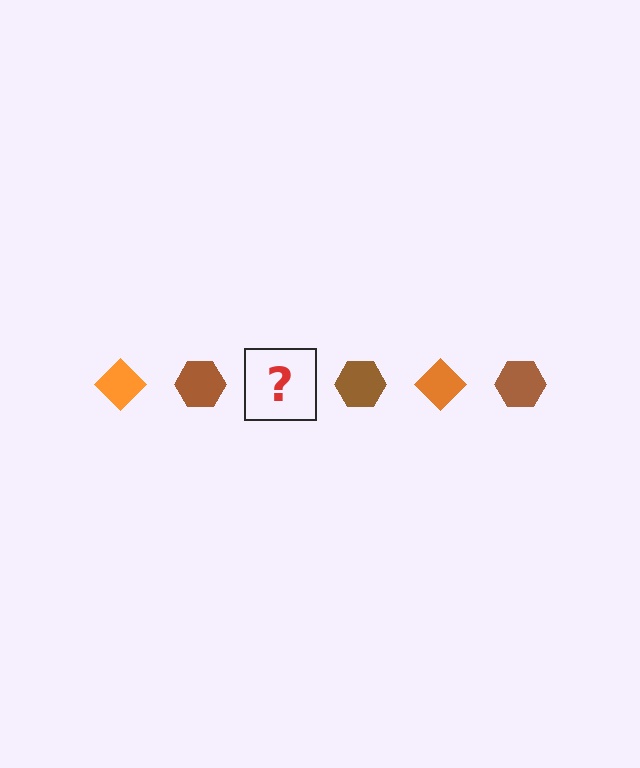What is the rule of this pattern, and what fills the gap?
The rule is that the pattern alternates between orange diamond and brown hexagon. The gap should be filled with an orange diamond.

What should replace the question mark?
The question mark should be replaced with an orange diamond.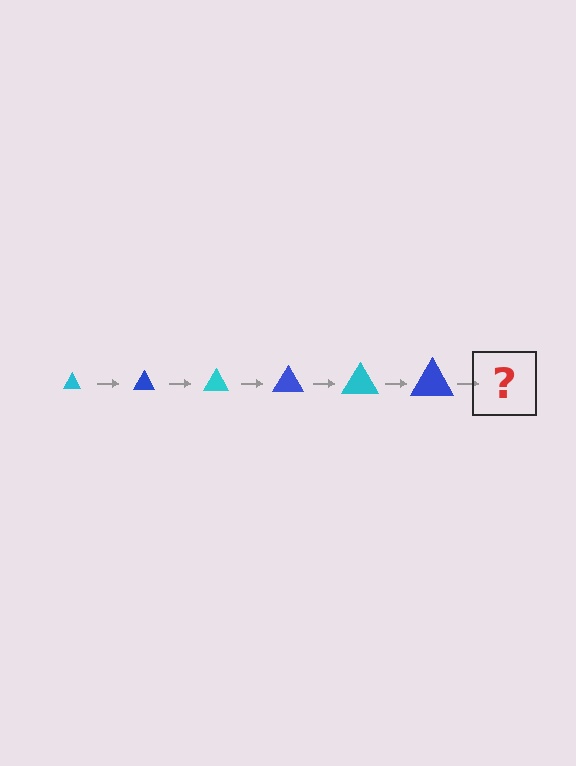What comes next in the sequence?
The next element should be a cyan triangle, larger than the previous one.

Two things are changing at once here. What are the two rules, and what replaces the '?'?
The two rules are that the triangle grows larger each step and the color cycles through cyan and blue. The '?' should be a cyan triangle, larger than the previous one.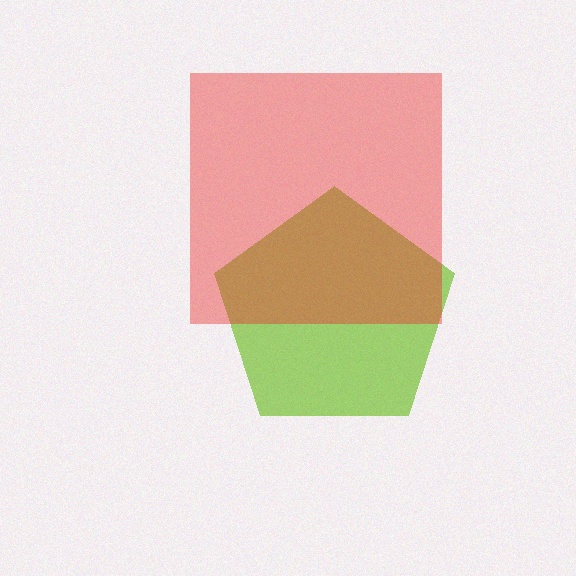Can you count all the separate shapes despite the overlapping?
Yes, there are 2 separate shapes.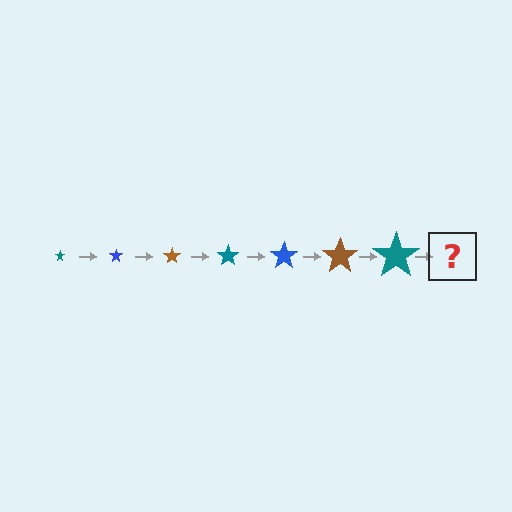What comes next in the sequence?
The next element should be a blue star, larger than the previous one.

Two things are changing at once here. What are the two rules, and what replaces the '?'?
The two rules are that the star grows larger each step and the color cycles through teal, blue, and brown. The '?' should be a blue star, larger than the previous one.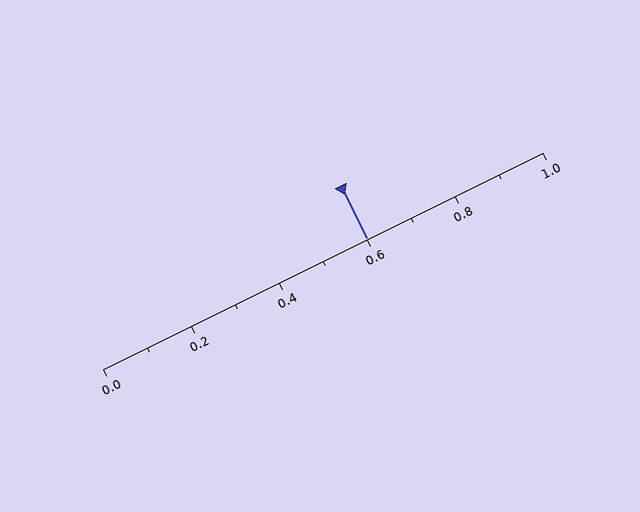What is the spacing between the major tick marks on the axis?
The major ticks are spaced 0.2 apart.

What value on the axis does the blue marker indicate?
The marker indicates approximately 0.6.